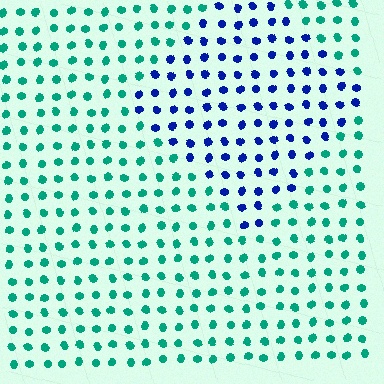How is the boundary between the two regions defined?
The boundary is defined purely by a slight shift in hue (about 65 degrees). Spacing, size, and orientation are identical on both sides.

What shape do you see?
I see a diamond.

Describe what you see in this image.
The image is filled with small teal elements in a uniform arrangement. A diamond-shaped region is visible where the elements are tinted to a slightly different hue, forming a subtle color boundary.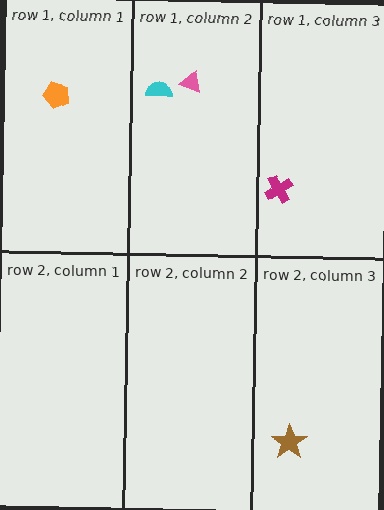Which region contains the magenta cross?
The row 1, column 3 region.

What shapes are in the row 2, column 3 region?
The brown star.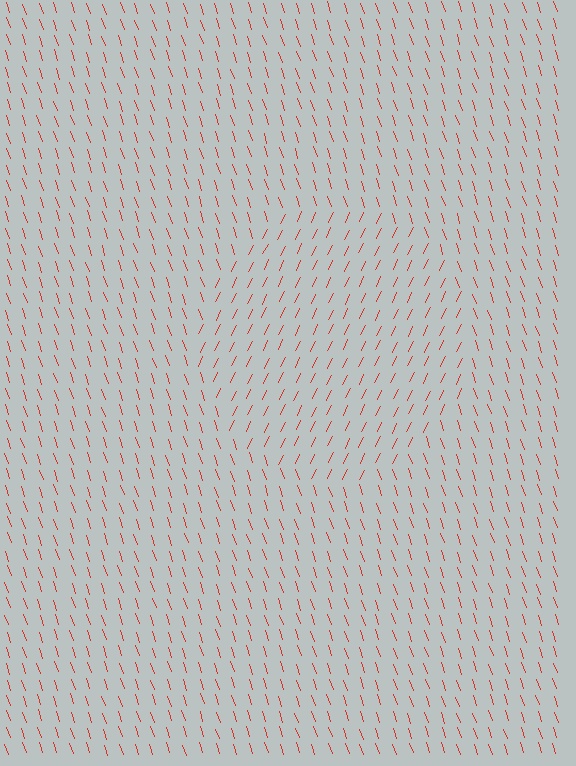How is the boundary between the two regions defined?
The boundary is defined purely by a change in line orientation (approximately 45 degrees difference). All lines are the same color and thickness.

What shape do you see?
I see a circle.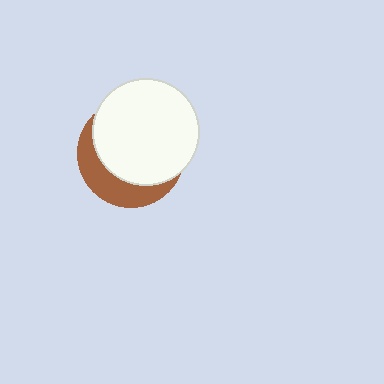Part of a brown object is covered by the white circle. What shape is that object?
It is a circle.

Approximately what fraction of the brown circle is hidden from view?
Roughly 69% of the brown circle is hidden behind the white circle.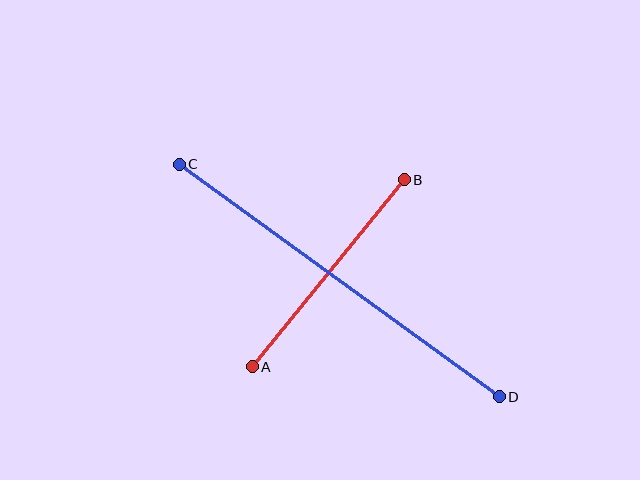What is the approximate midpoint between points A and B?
The midpoint is at approximately (328, 273) pixels.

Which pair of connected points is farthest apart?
Points C and D are farthest apart.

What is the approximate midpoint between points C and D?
The midpoint is at approximately (339, 281) pixels.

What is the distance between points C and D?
The distance is approximately 395 pixels.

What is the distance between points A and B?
The distance is approximately 241 pixels.